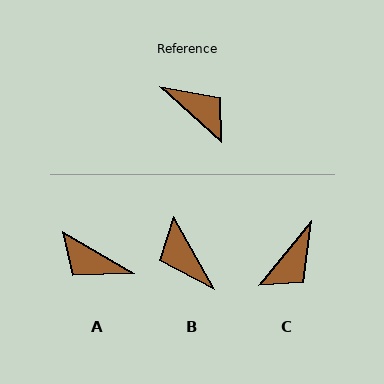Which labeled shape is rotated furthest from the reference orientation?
A, about 167 degrees away.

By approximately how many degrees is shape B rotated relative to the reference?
Approximately 163 degrees counter-clockwise.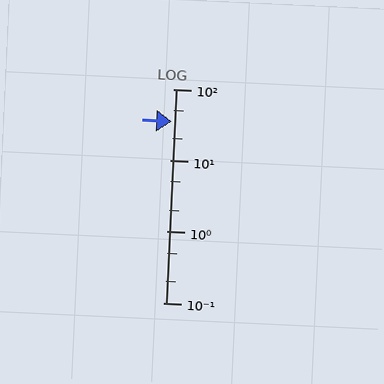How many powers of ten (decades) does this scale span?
The scale spans 3 decades, from 0.1 to 100.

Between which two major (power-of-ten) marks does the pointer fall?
The pointer is between 10 and 100.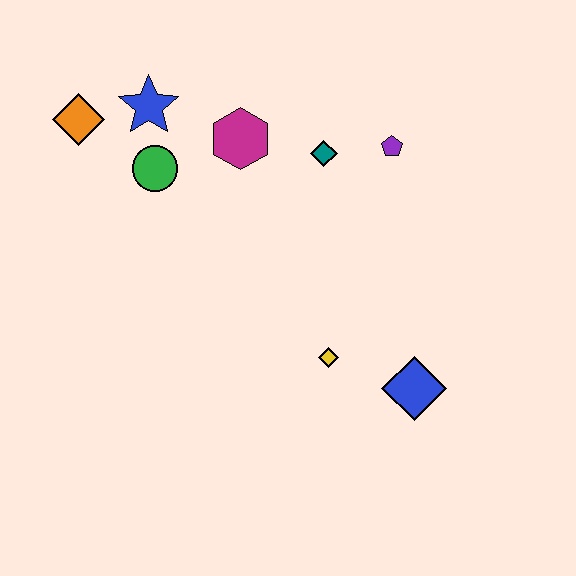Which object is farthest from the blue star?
The blue diamond is farthest from the blue star.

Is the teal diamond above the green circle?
Yes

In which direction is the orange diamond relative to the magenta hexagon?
The orange diamond is to the left of the magenta hexagon.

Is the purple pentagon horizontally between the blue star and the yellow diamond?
No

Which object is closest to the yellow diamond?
The blue diamond is closest to the yellow diamond.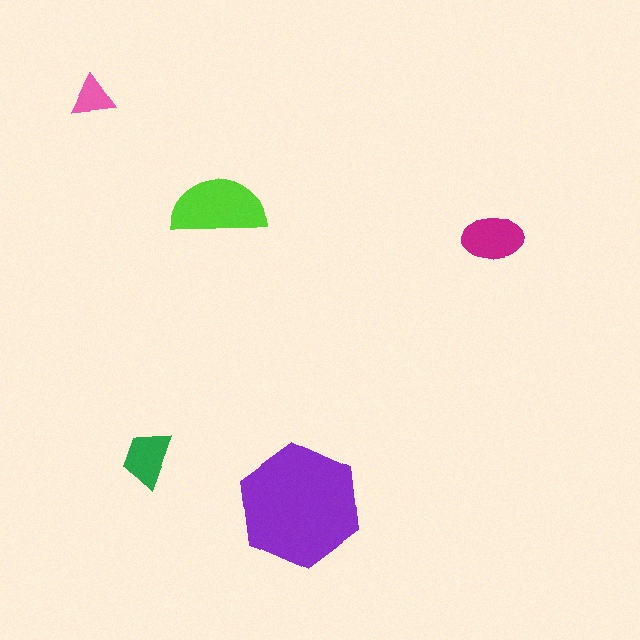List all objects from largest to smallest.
The purple hexagon, the lime semicircle, the magenta ellipse, the green trapezoid, the pink triangle.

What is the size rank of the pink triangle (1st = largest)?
5th.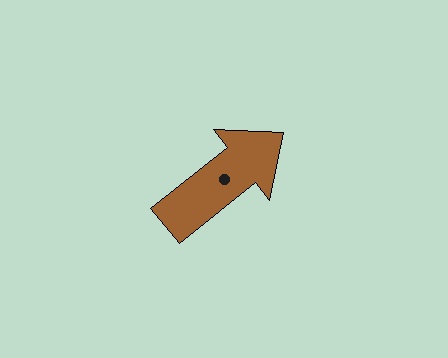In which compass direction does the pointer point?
Northeast.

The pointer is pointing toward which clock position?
Roughly 2 o'clock.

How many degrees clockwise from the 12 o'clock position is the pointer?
Approximately 52 degrees.